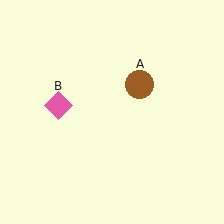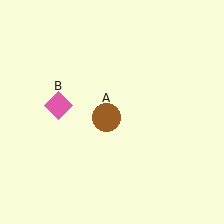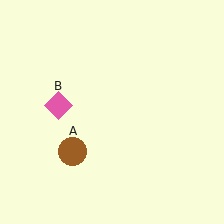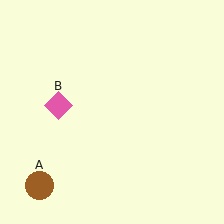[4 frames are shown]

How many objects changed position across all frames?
1 object changed position: brown circle (object A).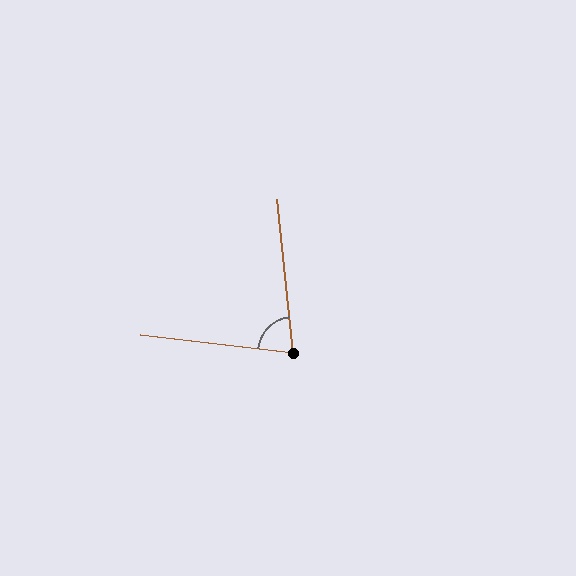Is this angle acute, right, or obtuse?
It is acute.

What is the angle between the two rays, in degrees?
Approximately 77 degrees.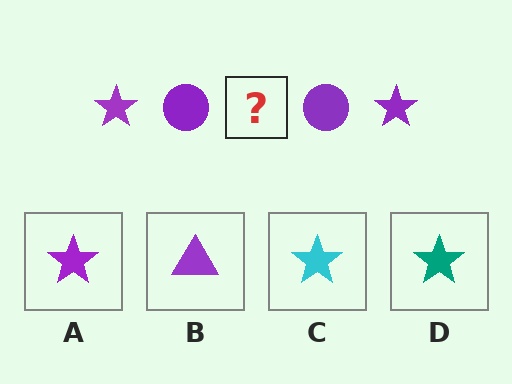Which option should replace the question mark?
Option A.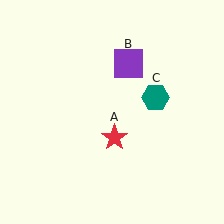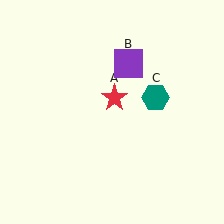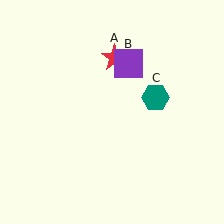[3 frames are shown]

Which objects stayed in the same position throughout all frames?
Purple square (object B) and teal hexagon (object C) remained stationary.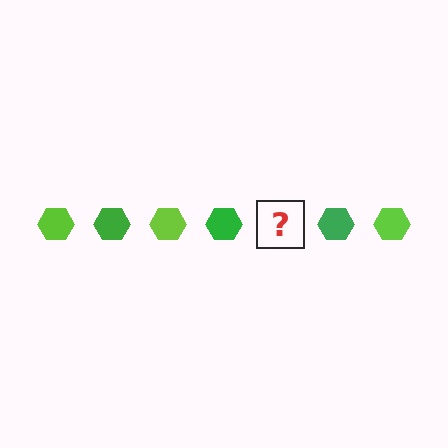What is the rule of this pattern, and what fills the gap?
The rule is that the pattern cycles through lime, green hexagons. The gap should be filled with a lime hexagon.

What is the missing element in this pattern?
The missing element is a lime hexagon.